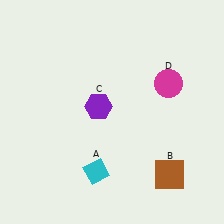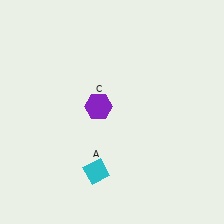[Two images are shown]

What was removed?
The magenta circle (D), the brown square (B) were removed in Image 2.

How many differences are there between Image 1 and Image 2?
There are 2 differences between the two images.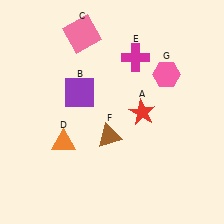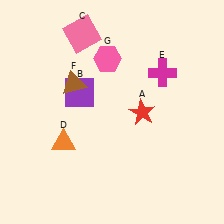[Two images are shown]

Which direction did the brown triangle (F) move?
The brown triangle (F) moved up.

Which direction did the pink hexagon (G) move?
The pink hexagon (G) moved left.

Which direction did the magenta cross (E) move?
The magenta cross (E) moved right.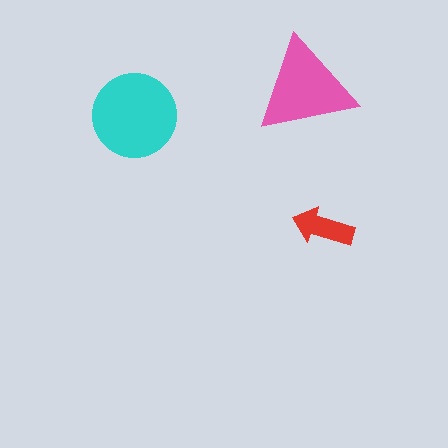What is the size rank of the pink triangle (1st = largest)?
2nd.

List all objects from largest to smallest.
The cyan circle, the pink triangle, the red arrow.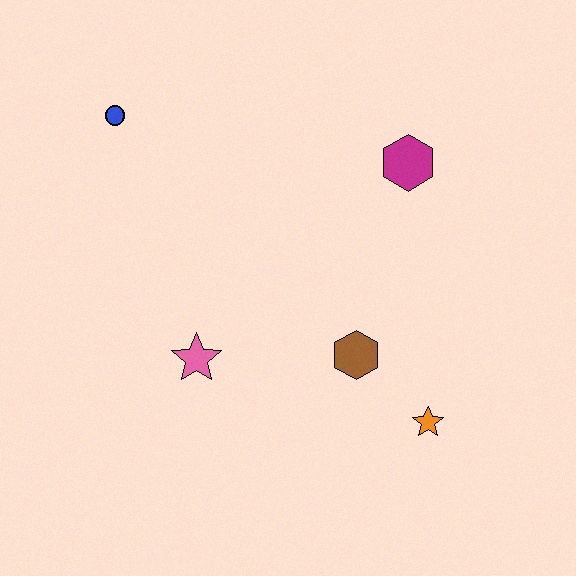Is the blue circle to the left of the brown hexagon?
Yes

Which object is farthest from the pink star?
The magenta hexagon is farthest from the pink star.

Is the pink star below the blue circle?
Yes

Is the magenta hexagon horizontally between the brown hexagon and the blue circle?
No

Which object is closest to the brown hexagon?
The orange star is closest to the brown hexagon.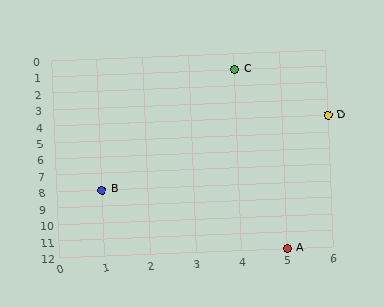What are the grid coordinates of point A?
Point A is at grid coordinates (5, 12).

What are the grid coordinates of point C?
Point C is at grid coordinates (4, 1).